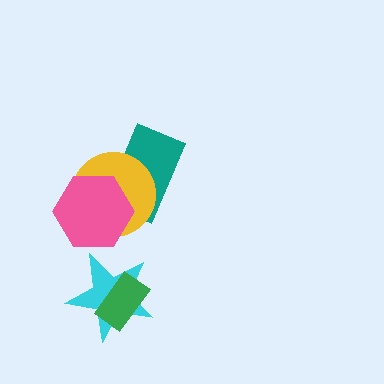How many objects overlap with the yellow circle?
2 objects overlap with the yellow circle.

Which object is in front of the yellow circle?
The pink hexagon is in front of the yellow circle.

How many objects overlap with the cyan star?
1 object overlaps with the cyan star.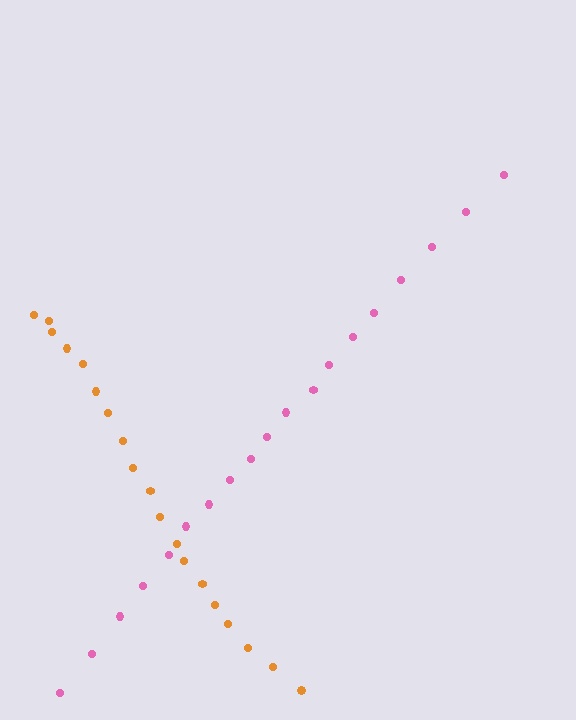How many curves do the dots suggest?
There are 2 distinct paths.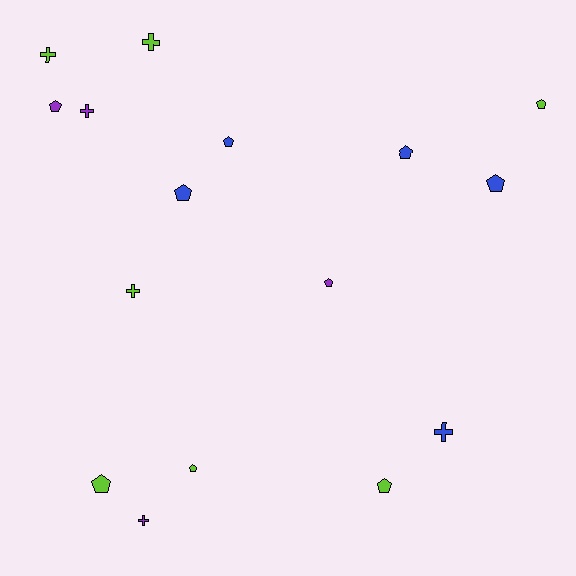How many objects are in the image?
There are 16 objects.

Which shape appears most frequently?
Pentagon, with 10 objects.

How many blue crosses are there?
There is 1 blue cross.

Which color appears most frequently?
Lime, with 7 objects.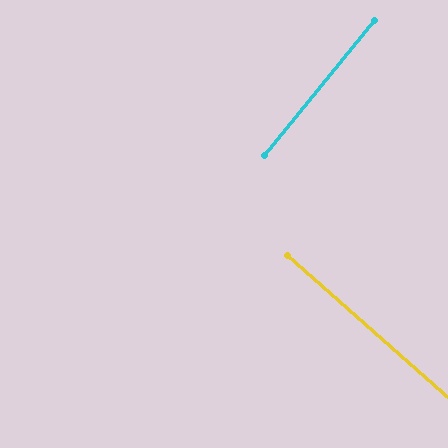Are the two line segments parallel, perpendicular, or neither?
Perpendicular — they meet at approximately 88°.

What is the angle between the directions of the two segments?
Approximately 88 degrees.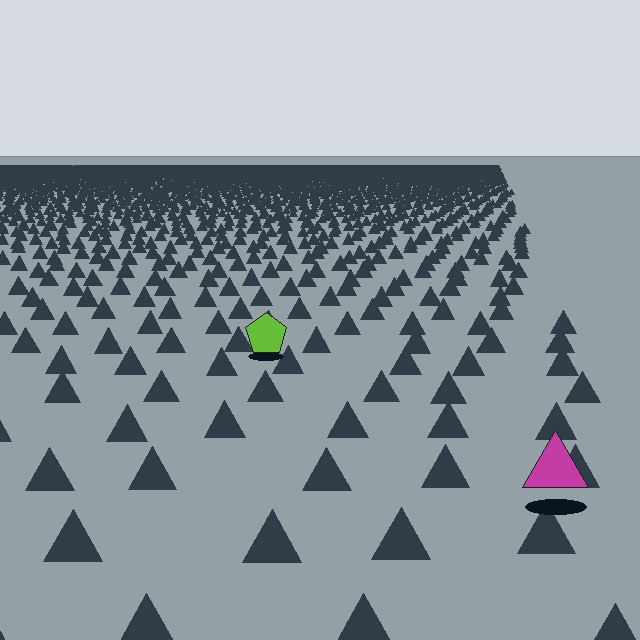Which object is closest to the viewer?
The magenta triangle is closest. The texture marks near it are larger and more spread out.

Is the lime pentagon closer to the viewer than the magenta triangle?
No. The magenta triangle is closer — you can tell from the texture gradient: the ground texture is coarser near it.